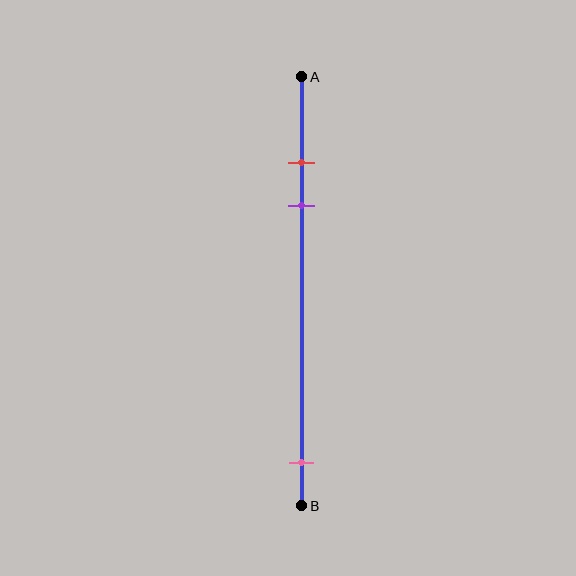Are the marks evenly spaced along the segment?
No, the marks are not evenly spaced.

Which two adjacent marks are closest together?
The red and purple marks are the closest adjacent pair.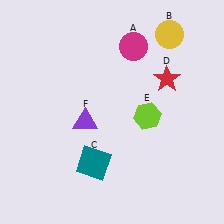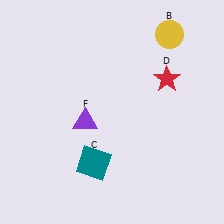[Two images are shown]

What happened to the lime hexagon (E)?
The lime hexagon (E) was removed in Image 2. It was in the bottom-right area of Image 1.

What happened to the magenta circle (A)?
The magenta circle (A) was removed in Image 2. It was in the top-right area of Image 1.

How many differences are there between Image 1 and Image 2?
There are 2 differences between the two images.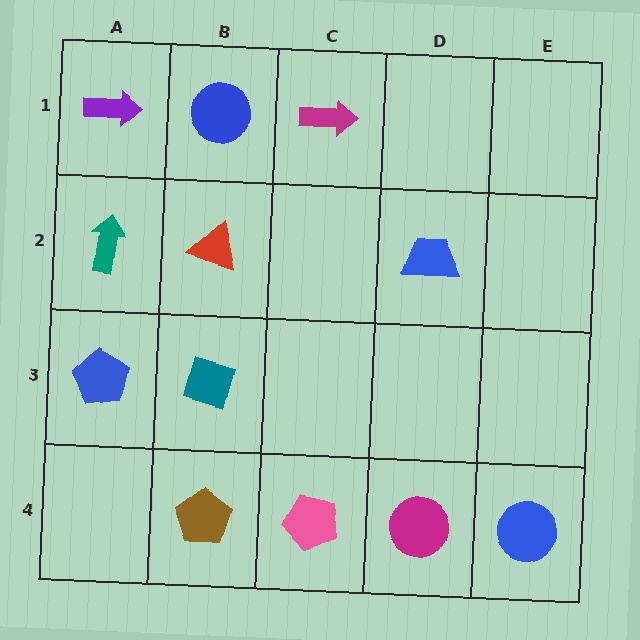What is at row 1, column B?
A blue circle.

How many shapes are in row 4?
4 shapes.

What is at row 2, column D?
A blue trapezoid.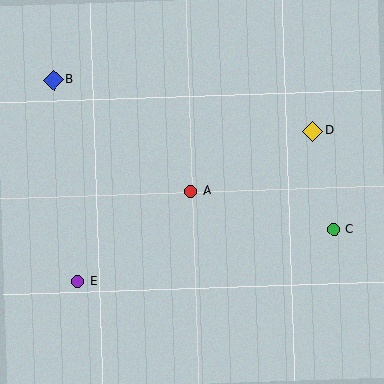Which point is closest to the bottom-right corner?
Point C is closest to the bottom-right corner.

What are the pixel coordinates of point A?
Point A is at (190, 191).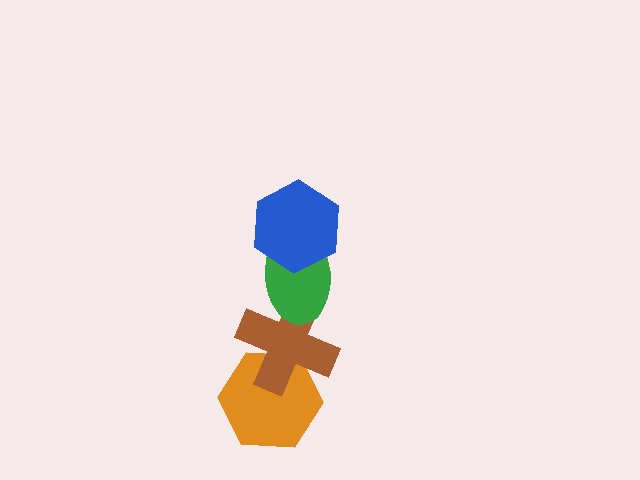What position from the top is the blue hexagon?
The blue hexagon is 1st from the top.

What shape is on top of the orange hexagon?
The brown cross is on top of the orange hexagon.